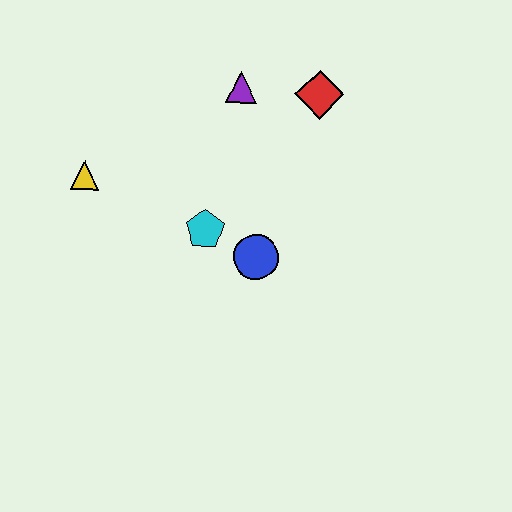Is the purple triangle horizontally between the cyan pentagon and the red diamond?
Yes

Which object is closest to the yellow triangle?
The cyan pentagon is closest to the yellow triangle.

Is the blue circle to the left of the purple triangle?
No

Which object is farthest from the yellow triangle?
The red diamond is farthest from the yellow triangle.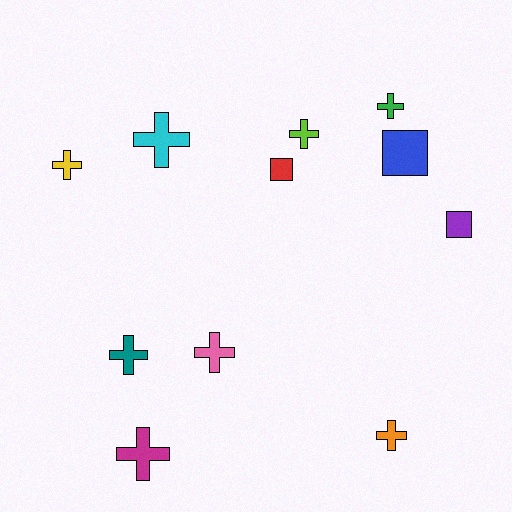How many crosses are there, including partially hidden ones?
There are 8 crosses.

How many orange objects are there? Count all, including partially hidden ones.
There is 1 orange object.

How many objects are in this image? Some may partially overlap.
There are 11 objects.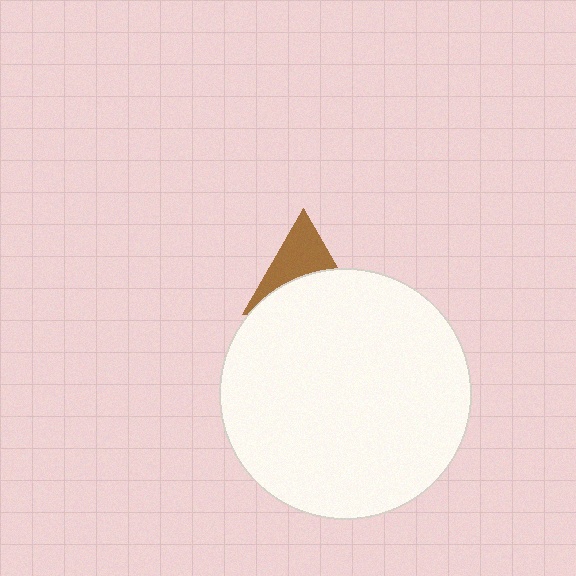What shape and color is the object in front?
The object in front is a white circle.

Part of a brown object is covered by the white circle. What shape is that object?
It is a triangle.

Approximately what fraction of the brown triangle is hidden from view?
Roughly 53% of the brown triangle is hidden behind the white circle.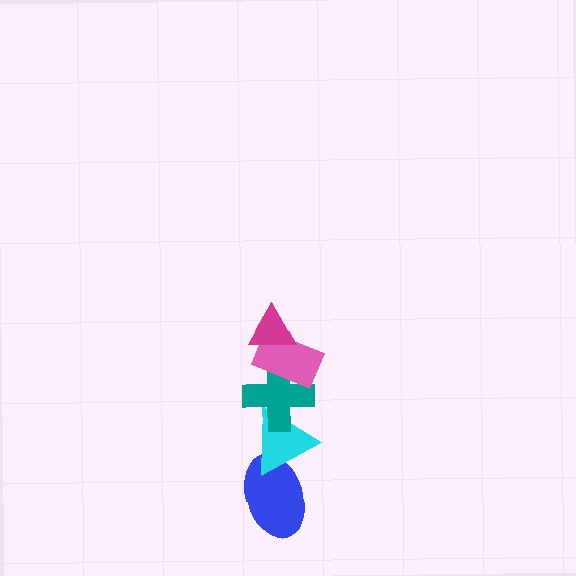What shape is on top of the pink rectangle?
The magenta triangle is on top of the pink rectangle.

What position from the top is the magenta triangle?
The magenta triangle is 1st from the top.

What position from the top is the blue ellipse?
The blue ellipse is 5th from the top.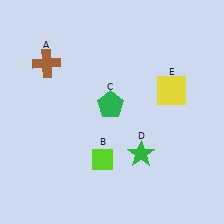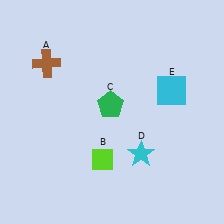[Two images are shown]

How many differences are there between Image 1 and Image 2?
There are 2 differences between the two images.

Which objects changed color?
D changed from green to cyan. E changed from yellow to cyan.